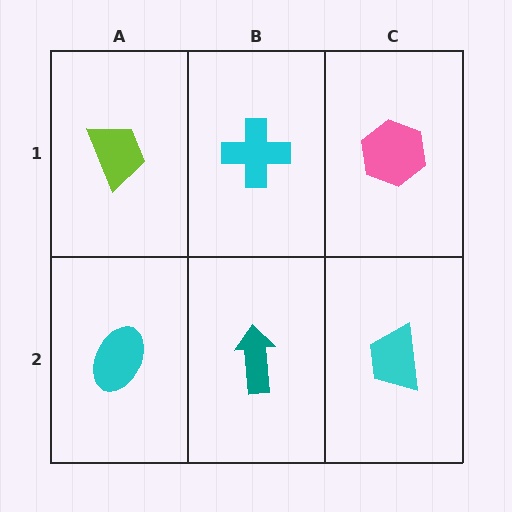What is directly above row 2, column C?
A pink hexagon.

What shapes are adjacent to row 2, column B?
A cyan cross (row 1, column B), a cyan ellipse (row 2, column A), a cyan trapezoid (row 2, column C).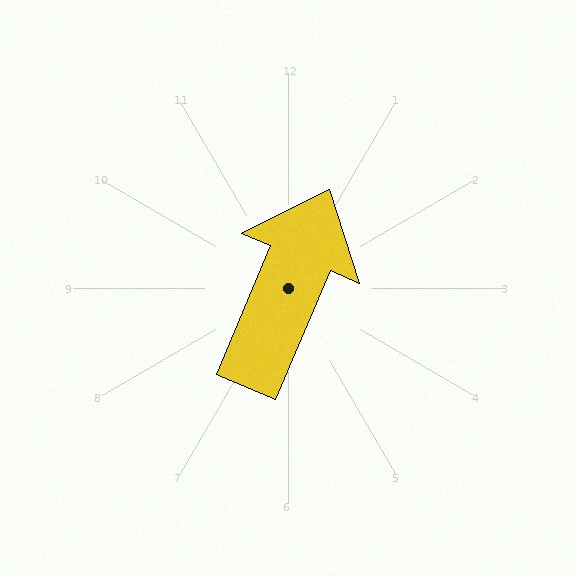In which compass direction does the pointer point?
Northeast.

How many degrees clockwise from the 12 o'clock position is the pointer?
Approximately 23 degrees.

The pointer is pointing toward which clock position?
Roughly 1 o'clock.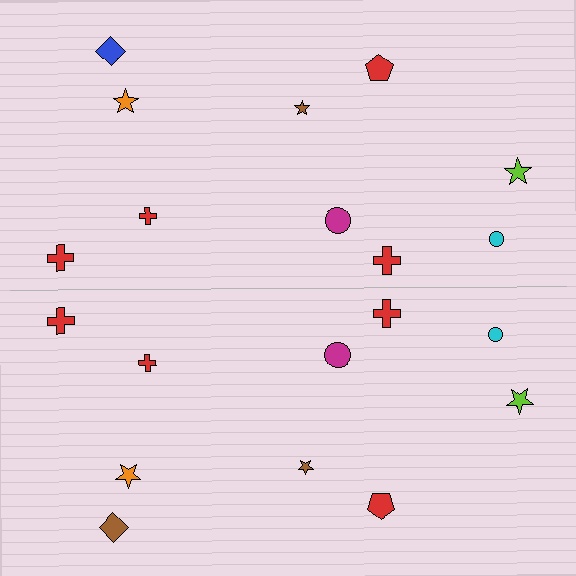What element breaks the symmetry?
The brown diamond on the bottom side breaks the symmetry — its mirror counterpart is blue.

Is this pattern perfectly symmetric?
No, the pattern is not perfectly symmetric. The brown diamond on the bottom side breaks the symmetry — its mirror counterpart is blue.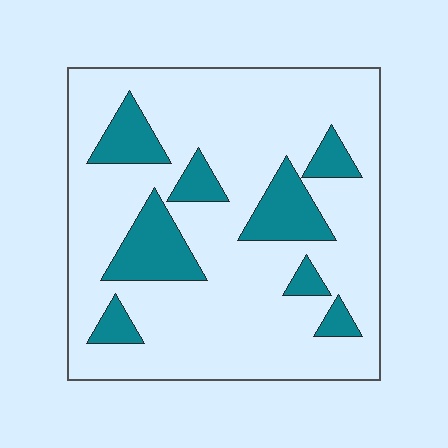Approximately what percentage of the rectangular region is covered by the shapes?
Approximately 20%.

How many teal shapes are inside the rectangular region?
8.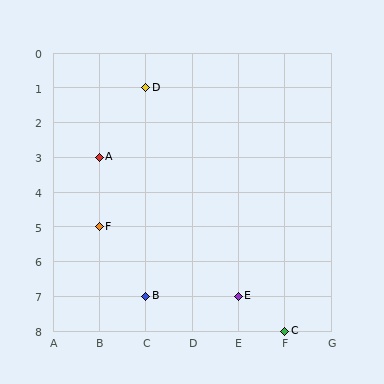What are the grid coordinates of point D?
Point D is at grid coordinates (C, 1).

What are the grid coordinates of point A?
Point A is at grid coordinates (B, 3).